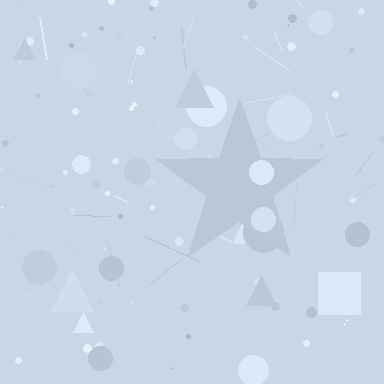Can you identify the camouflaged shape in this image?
The camouflaged shape is a star.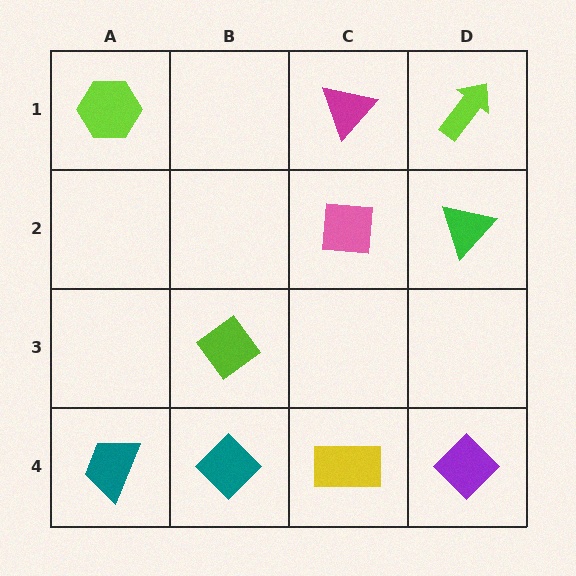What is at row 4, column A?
A teal trapezoid.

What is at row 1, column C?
A magenta triangle.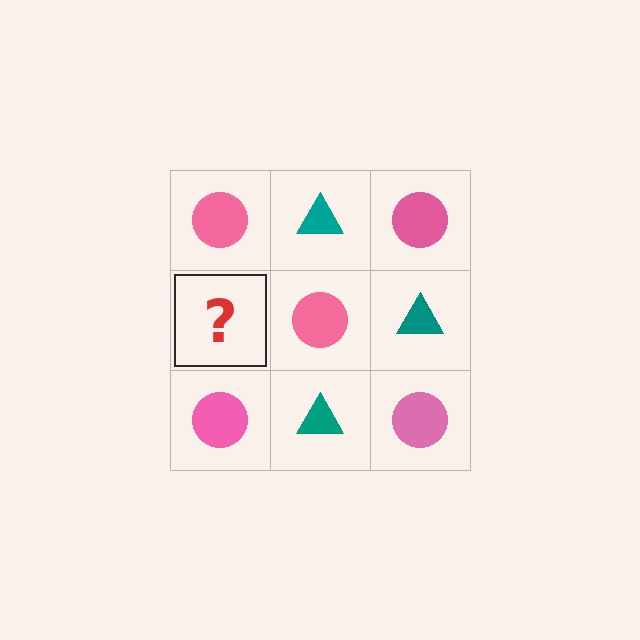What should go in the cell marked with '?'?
The missing cell should contain a teal triangle.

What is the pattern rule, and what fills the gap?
The rule is that it alternates pink circle and teal triangle in a checkerboard pattern. The gap should be filled with a teal triangle.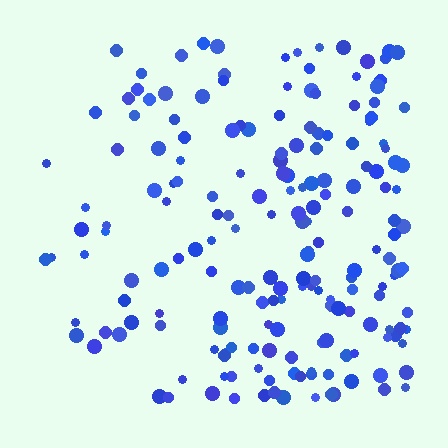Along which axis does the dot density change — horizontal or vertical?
Horizontal.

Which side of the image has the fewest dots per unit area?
The left.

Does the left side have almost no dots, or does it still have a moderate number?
Still a moderate number, just noticeably fewer than the right.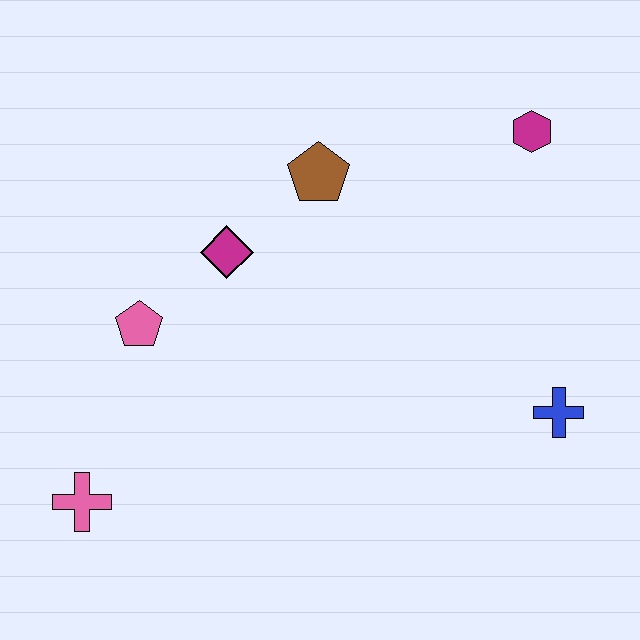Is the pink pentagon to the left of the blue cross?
Yes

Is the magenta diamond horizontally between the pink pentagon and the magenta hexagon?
Yes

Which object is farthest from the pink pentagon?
The magenta hexagon is farthest from the pink pentagon.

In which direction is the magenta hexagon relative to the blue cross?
The magenta hexagon is above the blue cross.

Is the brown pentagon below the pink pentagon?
No